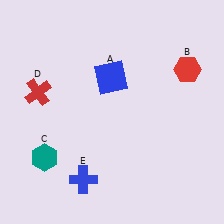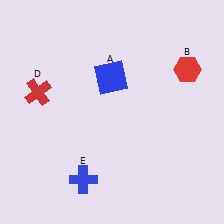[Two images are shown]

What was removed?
The teal hexagon (C) was removed in Image 2.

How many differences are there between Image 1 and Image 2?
There is 1 difference between the two images.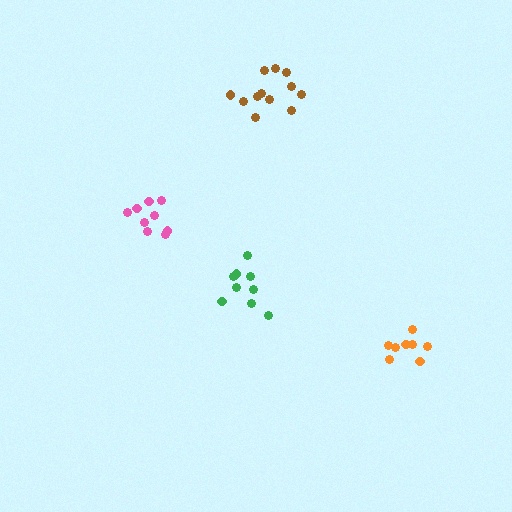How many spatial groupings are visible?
There are 4 spatial groupings.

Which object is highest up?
The brown cluster is topmost.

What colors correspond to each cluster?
The clusters are colored: pink, green, orange, brown.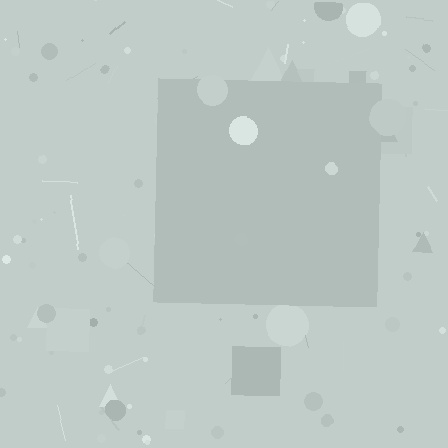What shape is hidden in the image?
A square is hidden in the image.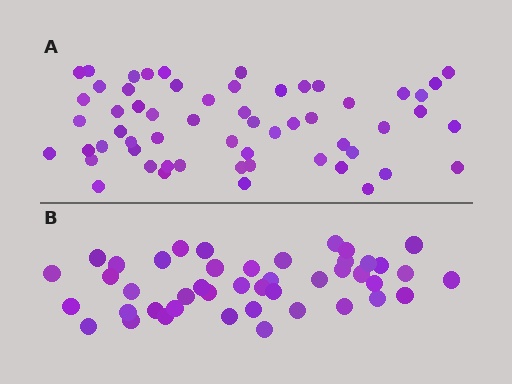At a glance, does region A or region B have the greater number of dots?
Region A (the top region) has more dots.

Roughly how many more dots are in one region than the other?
Region A has approximately 15 more dots than region B.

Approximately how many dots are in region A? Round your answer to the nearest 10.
About 60 dots. (The exact count is 58, which rounds to 60.)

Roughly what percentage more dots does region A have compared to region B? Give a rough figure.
About 30% more.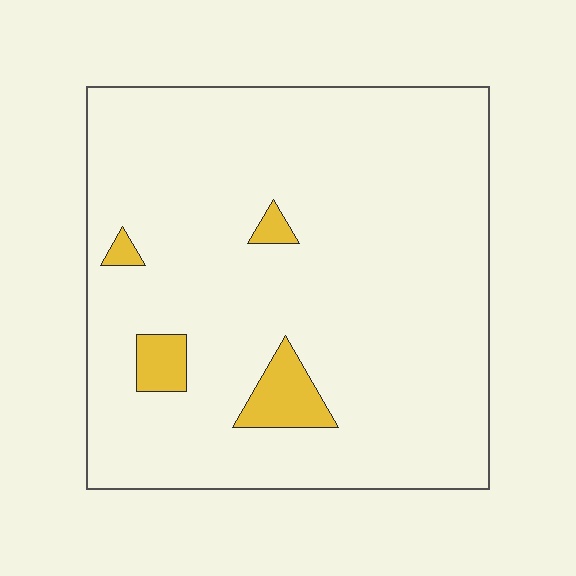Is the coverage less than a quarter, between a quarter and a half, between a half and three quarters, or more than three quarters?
Less than a quarter.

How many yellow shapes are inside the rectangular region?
4.